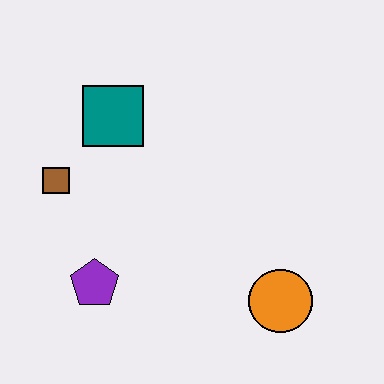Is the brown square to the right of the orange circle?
No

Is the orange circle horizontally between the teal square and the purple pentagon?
No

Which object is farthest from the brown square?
The orange circle is farthest from the brown square.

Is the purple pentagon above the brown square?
No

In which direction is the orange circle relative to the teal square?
The orange circle is below the teal square.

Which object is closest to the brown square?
The teal square is closest to the brown square.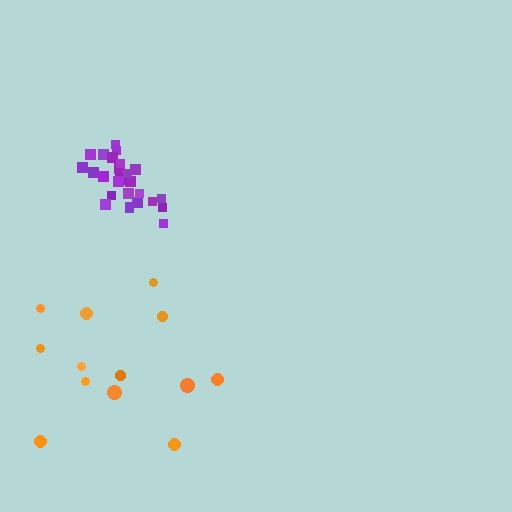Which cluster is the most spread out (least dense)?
Orange.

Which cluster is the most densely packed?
Purple.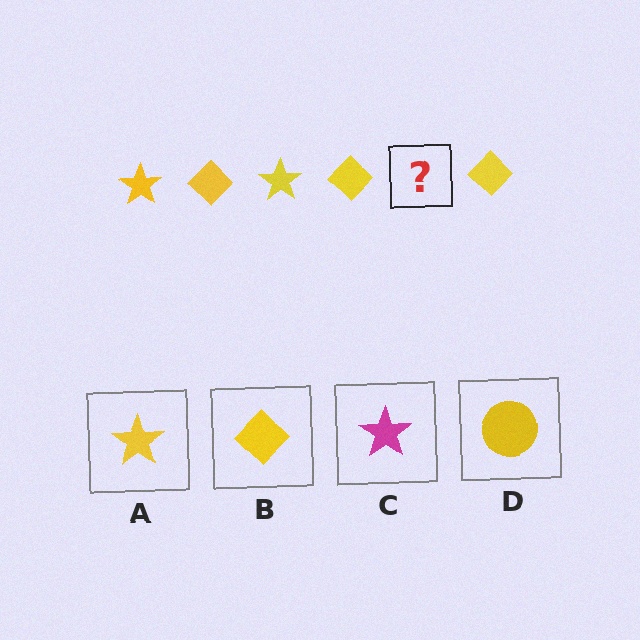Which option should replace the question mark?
Option A.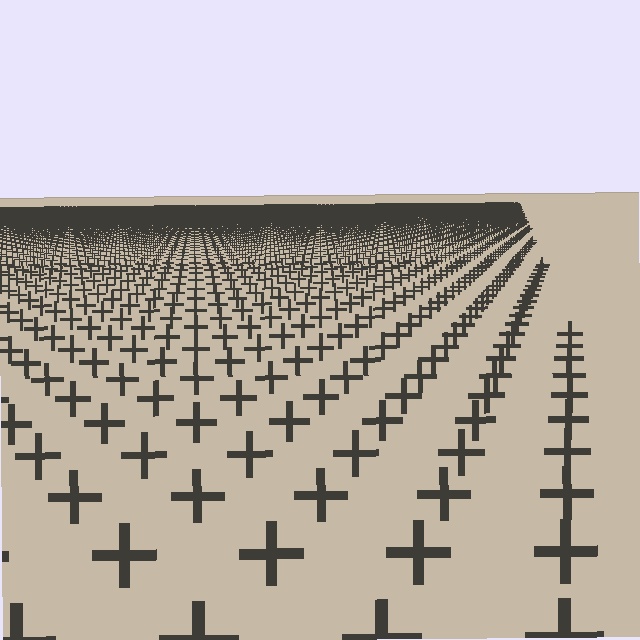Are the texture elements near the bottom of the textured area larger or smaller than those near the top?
Larger. Near the bottom, elements are closer to the viewer and appear at a bigger on-screen size.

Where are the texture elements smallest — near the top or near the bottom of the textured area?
Near the top.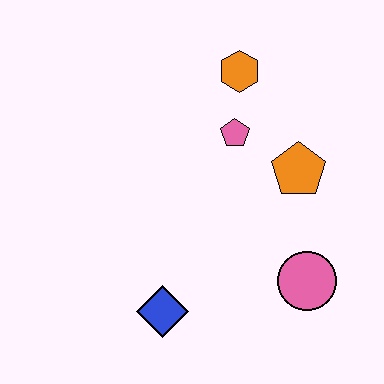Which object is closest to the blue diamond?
The pink circle is closest to the blue diamond.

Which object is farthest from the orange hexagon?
The blue diamond is farthest from the orange hexagon.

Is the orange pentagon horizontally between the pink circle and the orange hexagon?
Yes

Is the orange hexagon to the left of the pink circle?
Yes